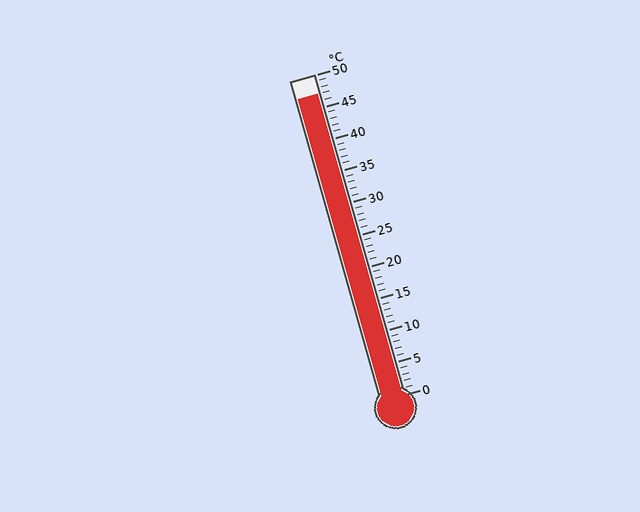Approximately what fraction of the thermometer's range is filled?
The thermometer is filled to approximately 95% of its range.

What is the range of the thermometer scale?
The thermometer scale ranges from 0°C to 50°C.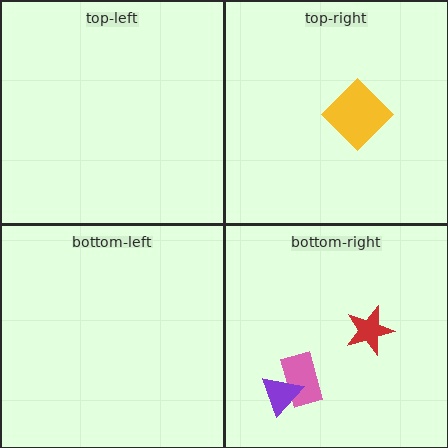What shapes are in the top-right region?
The yellow diamond.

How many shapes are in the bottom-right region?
3.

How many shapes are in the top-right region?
1.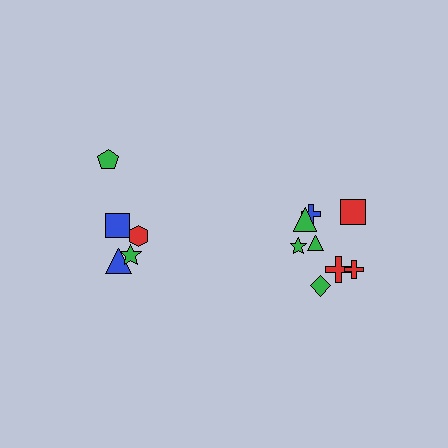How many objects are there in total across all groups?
There are 13 objects.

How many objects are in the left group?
There are 5 objects.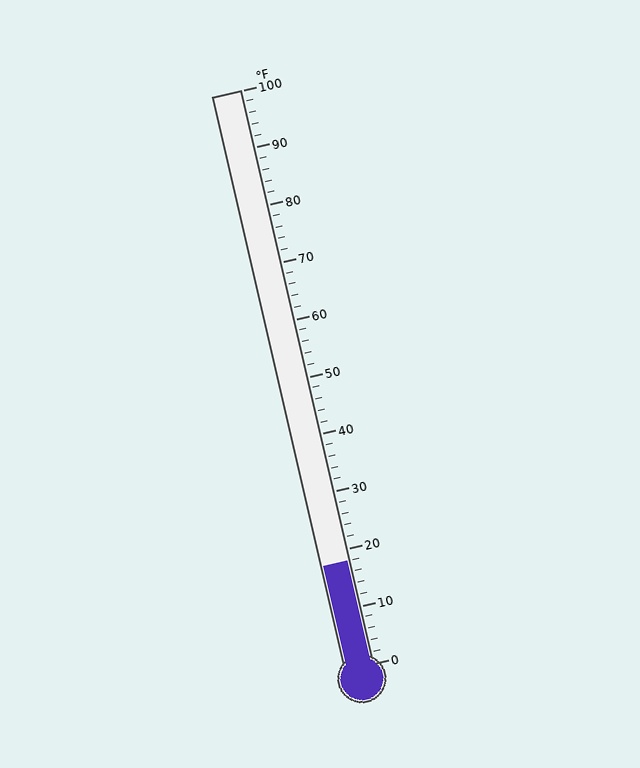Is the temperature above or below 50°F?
The temperature is below 50°F.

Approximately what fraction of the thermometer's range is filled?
The thermometer is filled to approximately 20% of its range.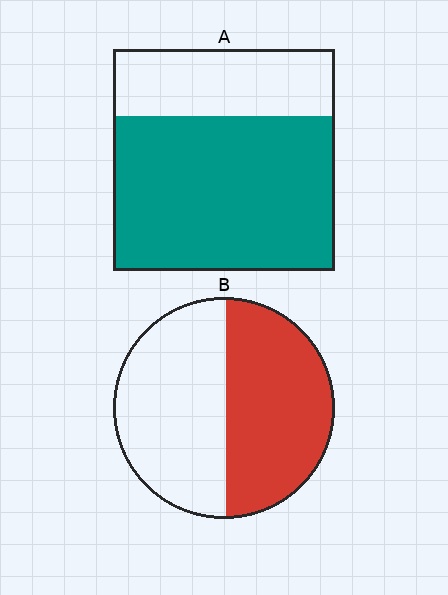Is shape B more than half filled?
Roughly half.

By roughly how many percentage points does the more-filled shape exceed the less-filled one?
By roughly 20 percentage points (A over B).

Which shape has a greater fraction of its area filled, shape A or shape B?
Shape A.